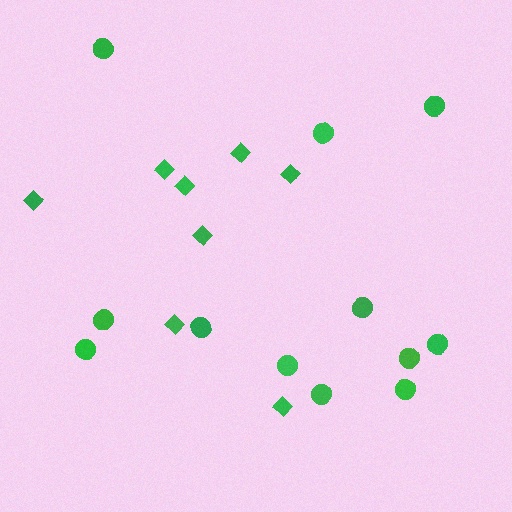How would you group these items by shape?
There are 2 groups: one group of circles (12) and one group of diamonds (8).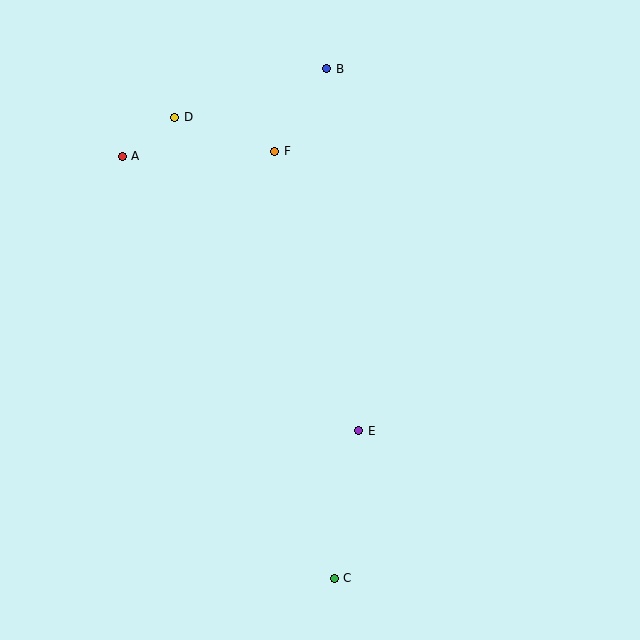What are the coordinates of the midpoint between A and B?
The midpoint between A and B is at (224, 112).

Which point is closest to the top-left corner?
Point A is closest to the top-left corner.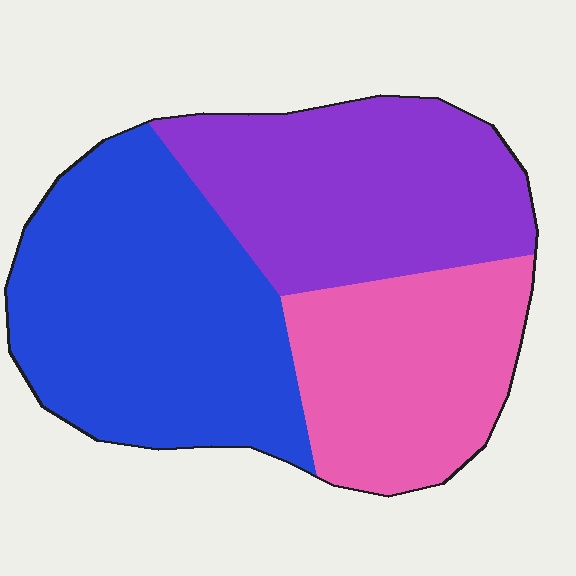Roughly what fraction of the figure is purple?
Purple covers about 30% of the figure.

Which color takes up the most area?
Blue, at roughly 40%.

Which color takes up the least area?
Pink, at roughly 25%.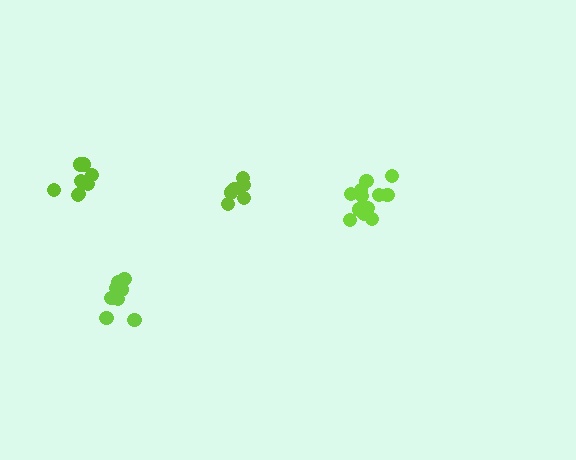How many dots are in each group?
Group 1: 7 dots, Group 2: 9 dots, Group 3: 8 dots, Group 4: 12 dots (36 total).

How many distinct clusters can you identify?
There are 4 distinct clusters.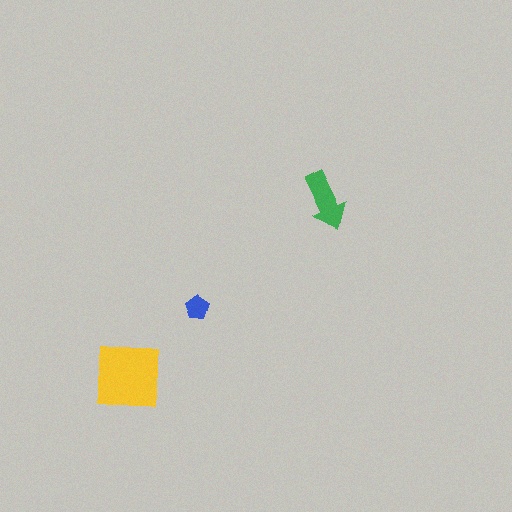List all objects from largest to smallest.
The yellow square, the green arrow, the blue pentagon.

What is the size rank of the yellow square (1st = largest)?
1st.